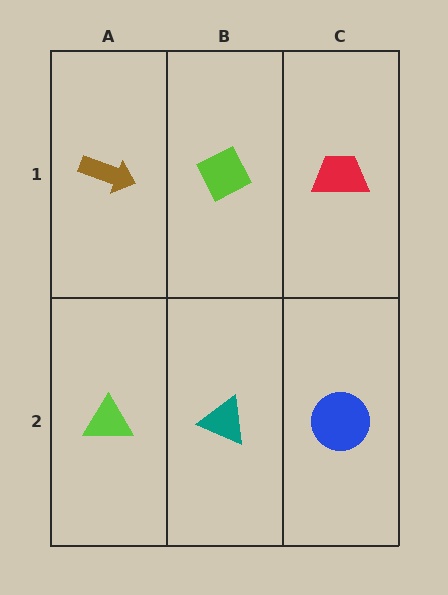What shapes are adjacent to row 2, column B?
A lime diamond (row 1, column B), a lime triangle (row 2, column A), a blue circle (row 2, column C).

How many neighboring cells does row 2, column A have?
2.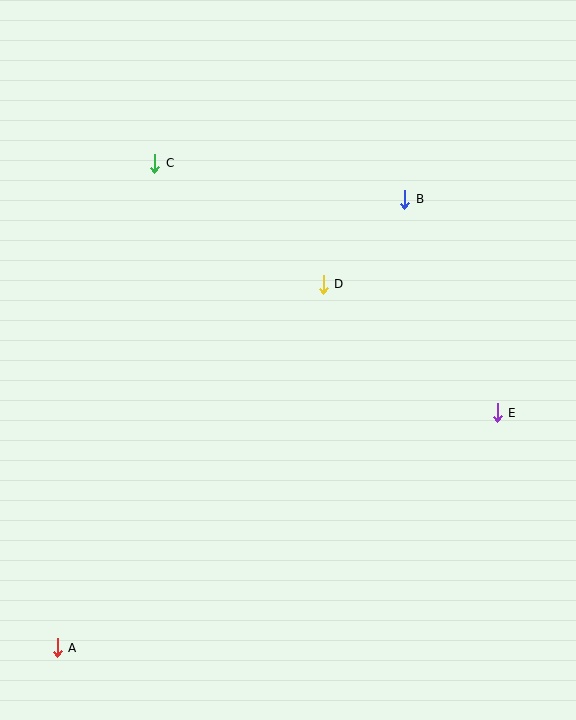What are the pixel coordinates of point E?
Point E is at (497, 413).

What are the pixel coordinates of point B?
Point B is at (405, 199).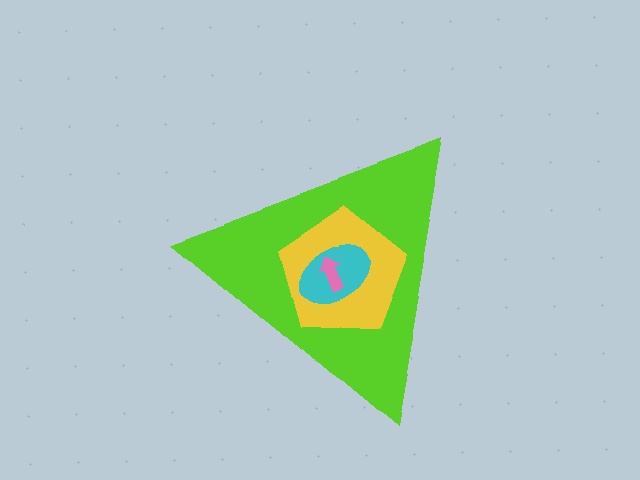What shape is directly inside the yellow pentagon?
The cyan ellipse.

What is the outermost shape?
The lime triangle.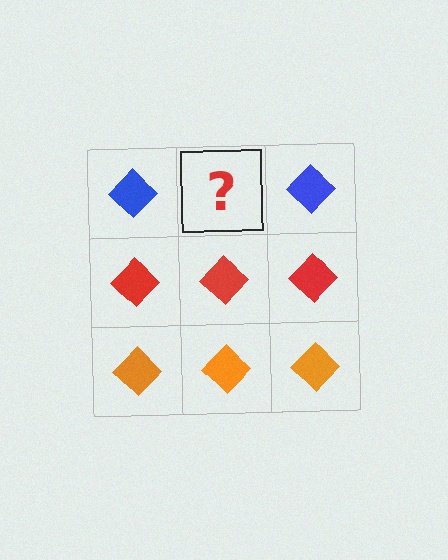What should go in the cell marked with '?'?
The missing cell should contain a blue diamond.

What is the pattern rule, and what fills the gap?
The rule is that each row has a consistent color. The gap should be filled with a blue diamond.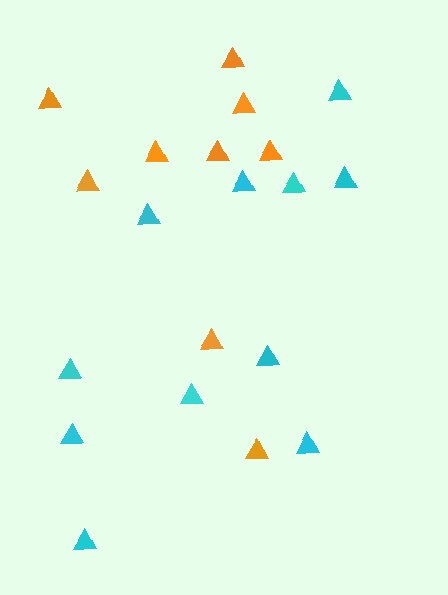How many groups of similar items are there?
There are 2 groups: one group of orange triangles (9) and one group of cyan triangles (11).